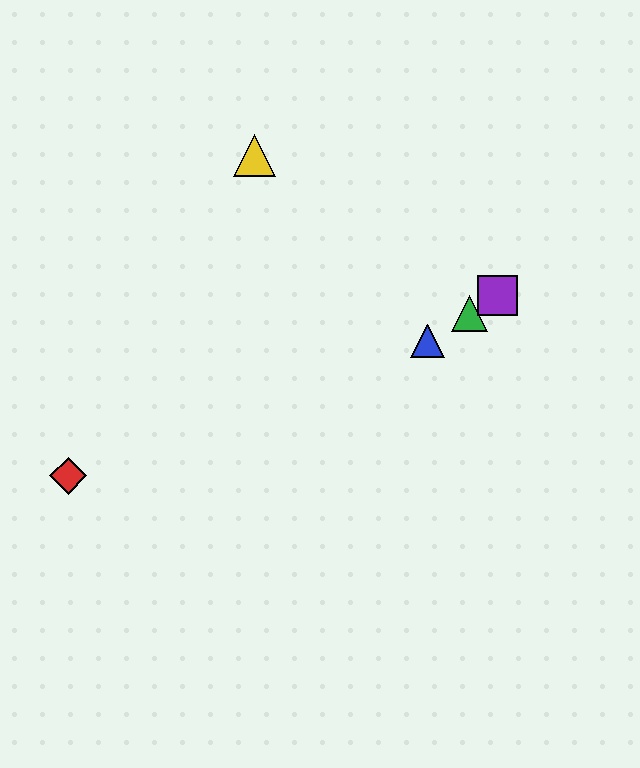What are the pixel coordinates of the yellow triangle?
The yellow triangle is at (255, 156).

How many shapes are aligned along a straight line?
3 shapes (the blue triangle, the green triangle, the purple square) are aligned along a straight line.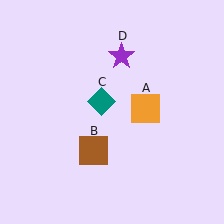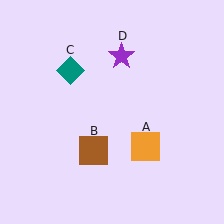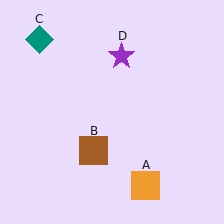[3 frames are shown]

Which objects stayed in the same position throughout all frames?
Brown square (object B) and purple star (object D) remained stationary.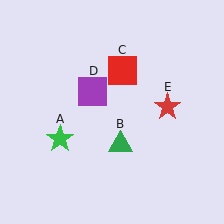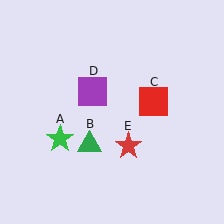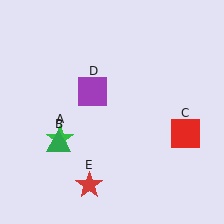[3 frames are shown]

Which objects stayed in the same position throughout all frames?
Green star (object A) and purple square (object D) remained stationary.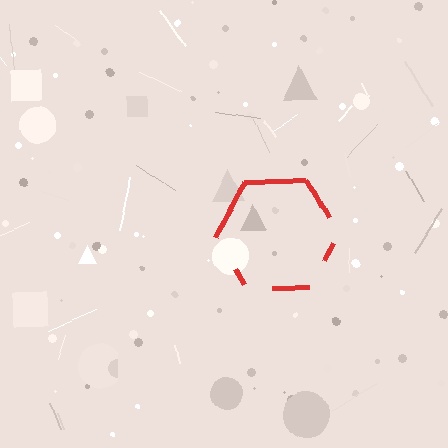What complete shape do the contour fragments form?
The contour fragments form a hexagon.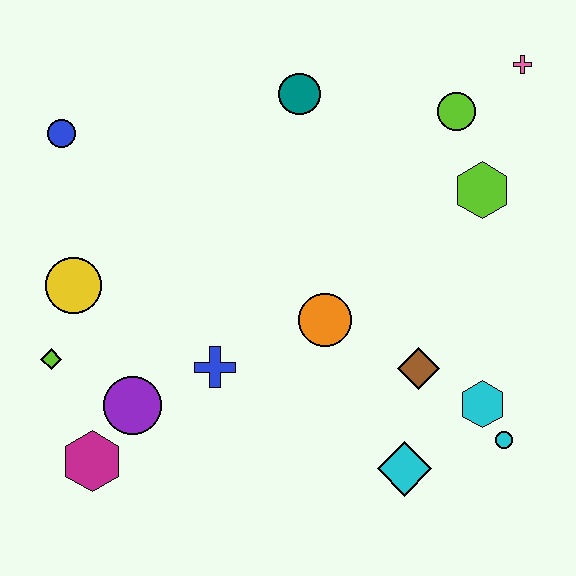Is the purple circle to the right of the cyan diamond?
No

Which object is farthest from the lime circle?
The magenta hexagon is farthest from the lime circle.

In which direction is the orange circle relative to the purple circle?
The orange circle is to the right of the purple circle.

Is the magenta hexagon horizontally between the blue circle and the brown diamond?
Yes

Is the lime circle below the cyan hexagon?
No